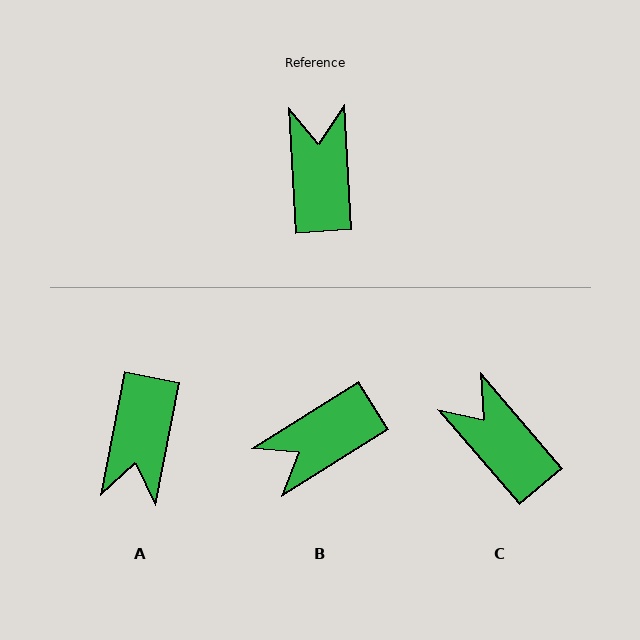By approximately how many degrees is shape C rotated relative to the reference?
Approximately 37 degrees counter-clockwise.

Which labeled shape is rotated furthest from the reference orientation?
A, about 166 degrees away.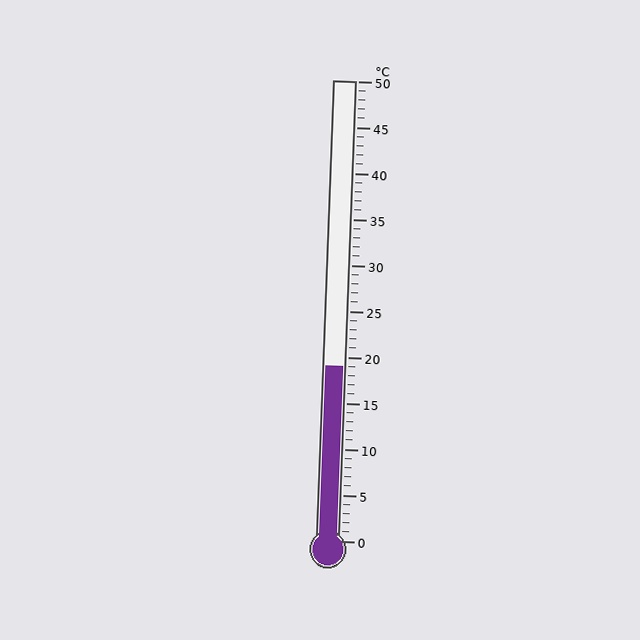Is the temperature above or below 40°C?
The temperature is below 40°C.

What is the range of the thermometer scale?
The thermometer scale ranges from 0°C to 50°C.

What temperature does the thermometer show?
The thermometer shows approximately 19°C.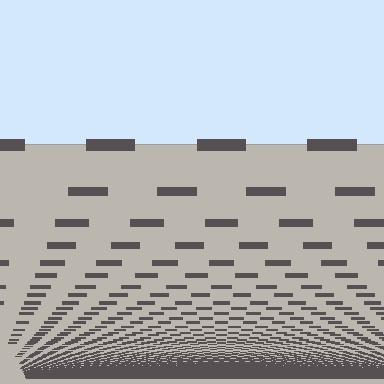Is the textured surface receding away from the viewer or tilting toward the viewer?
The surface appears to tilt toward the viewer. Texture elements get larger and sparser toward the top.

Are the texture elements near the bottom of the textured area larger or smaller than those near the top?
Smaller. The gradient is inverted — elements near the bottom are smaller and denser.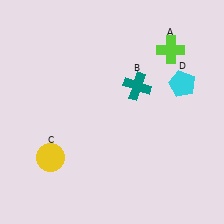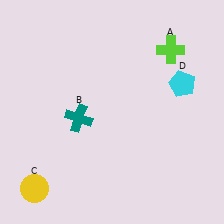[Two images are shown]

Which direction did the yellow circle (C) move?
The yellow circle (C) moved down.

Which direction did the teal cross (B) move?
The teal cross (B) moved left.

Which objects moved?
The objects that moved are: the teal cross (B), the yellow circle (C).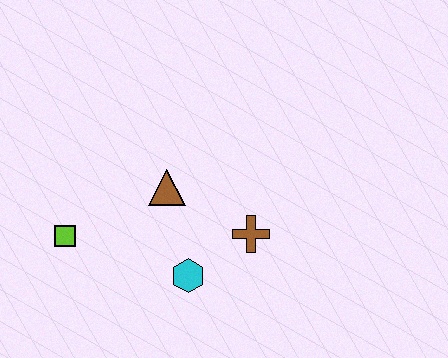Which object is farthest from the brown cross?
The lime square is farthest from the brown cross.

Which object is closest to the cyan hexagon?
The brown cross is closest to the cyan hexagon.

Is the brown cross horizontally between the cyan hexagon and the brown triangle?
No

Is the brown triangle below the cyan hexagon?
No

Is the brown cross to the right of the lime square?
Yes